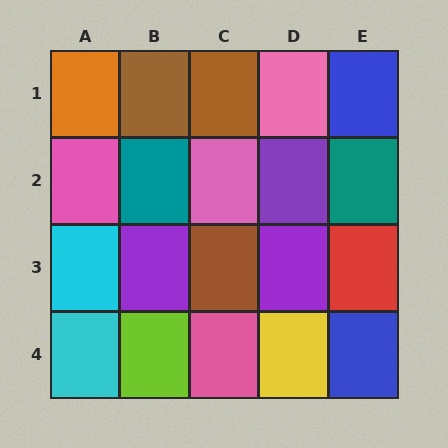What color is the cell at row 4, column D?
Yellow.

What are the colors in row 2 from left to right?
Pink, teal, pink, purple, teal.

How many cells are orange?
1 cell is orange.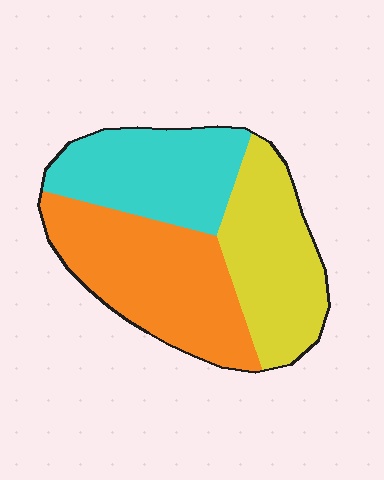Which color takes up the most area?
Orange, at roughly 40%.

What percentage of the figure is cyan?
Cyan takes up about one third (1/3) of the figure.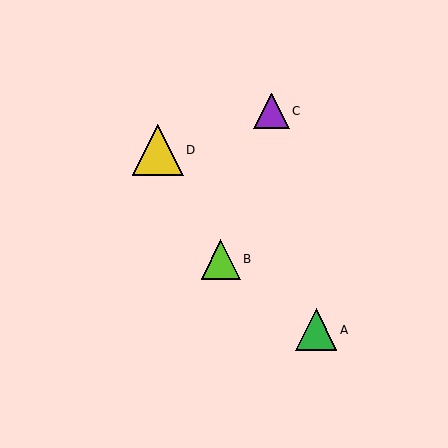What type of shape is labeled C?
Shape C is a purple triangle.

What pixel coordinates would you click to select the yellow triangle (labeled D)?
Click at (158, 150) to select the yellow triangle D.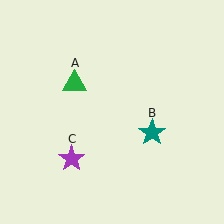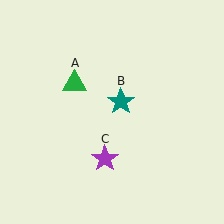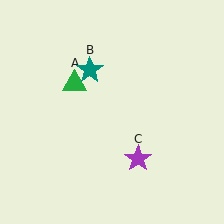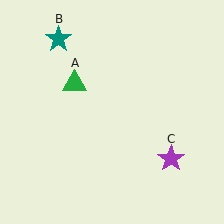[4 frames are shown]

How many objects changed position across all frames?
2 objects changed position: teal star (object B), purple star (object C).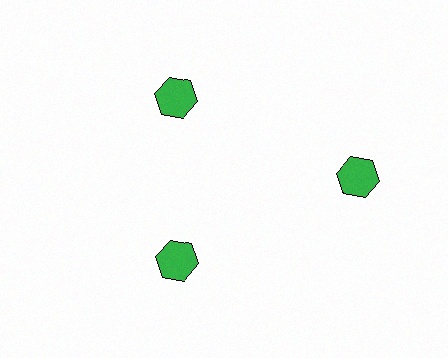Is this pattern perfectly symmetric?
No. The 3 green hexagons are arranged in a ring, but one element near the 3 o'clock position is pushed outward from the center, breaking the 3-fold rotational symmetry.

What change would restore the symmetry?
The symmetry would be restored by moving it inward, back onto the ring so that all 3 hexagons sit at equal angles and equal distance from the center.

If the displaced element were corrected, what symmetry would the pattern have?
It would have 3-fold rotational symmetry — the pattern would map onto itself every 120 degrees.